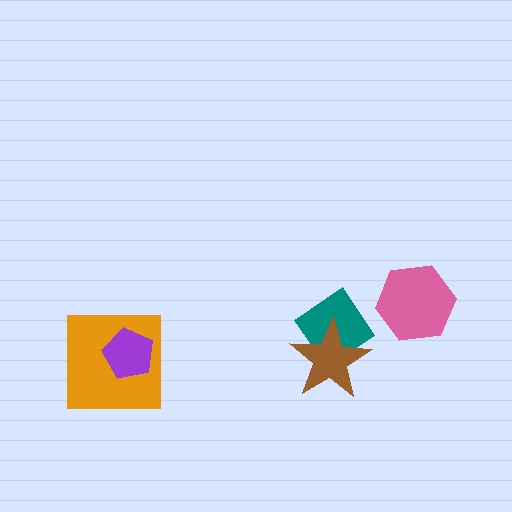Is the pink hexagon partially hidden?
No, no other shape covers it.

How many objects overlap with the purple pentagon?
1 object overlaps with the purple pentagon.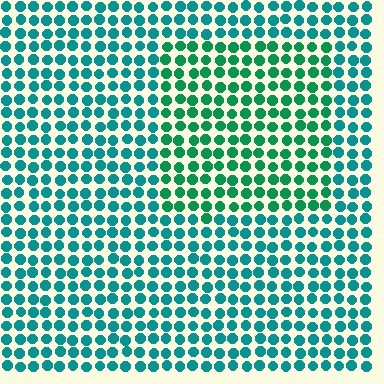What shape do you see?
I see a rectangle.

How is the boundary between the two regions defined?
The boundary is defined purely by a slight shift in hue (about 27 degrees). Spacing, size, and orientation are identical on both sides.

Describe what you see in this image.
The image is filled with small teal elements in a uniform arrangement. A rectangle-shaped region is visible where the elements are tinted to a slightly different hue, forming a subtle color boundary.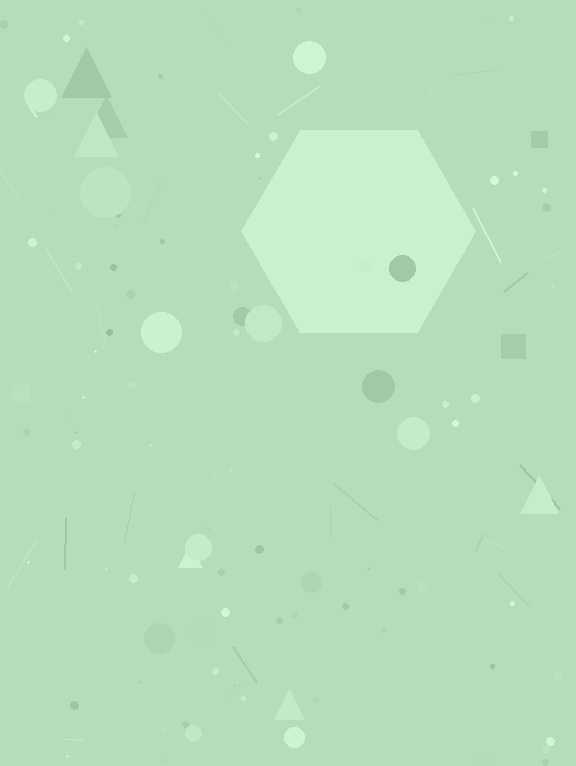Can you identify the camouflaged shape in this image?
The camouflaged shape is a hexagon.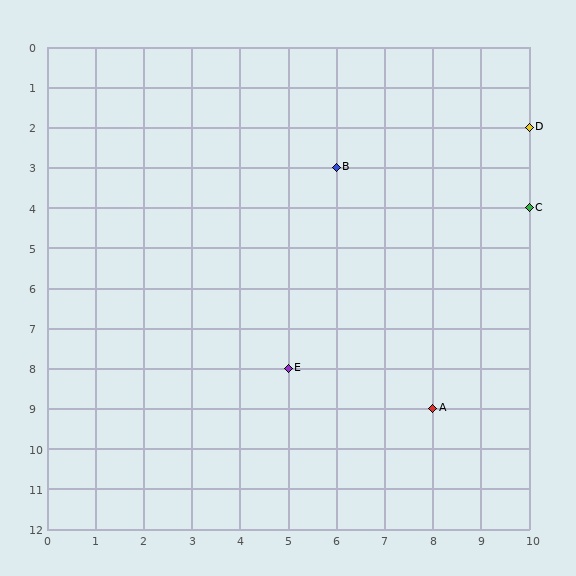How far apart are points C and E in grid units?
Points C and E are 5 columns and 4 rows apart (about 6.4 grid units diagonally).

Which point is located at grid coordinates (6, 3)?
Point B is at (6, 3).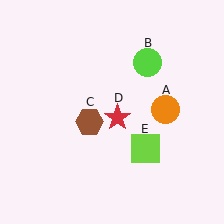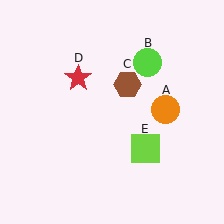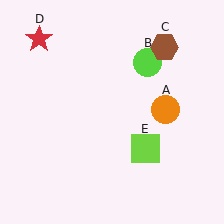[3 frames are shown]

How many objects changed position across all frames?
2 objects changed position: brown hexagon (object C), red star (object D).